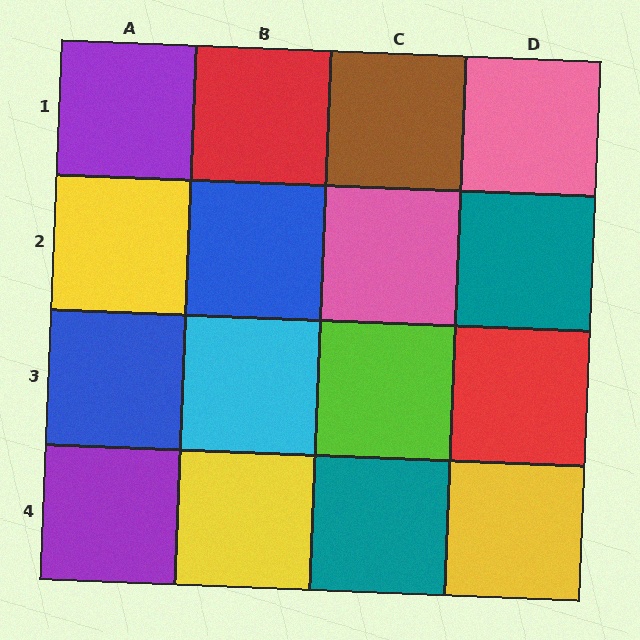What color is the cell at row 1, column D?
Pink.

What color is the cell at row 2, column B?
Blue.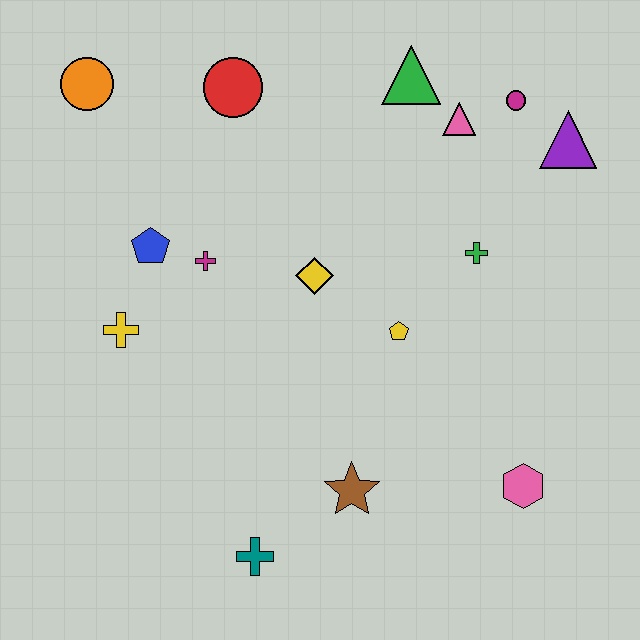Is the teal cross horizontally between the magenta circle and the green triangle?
No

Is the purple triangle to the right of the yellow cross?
Yes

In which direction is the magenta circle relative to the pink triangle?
The magenta circle is to the right of the pink triangle.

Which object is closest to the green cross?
The yellow pentagon is closest to the green cross.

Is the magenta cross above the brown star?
Yes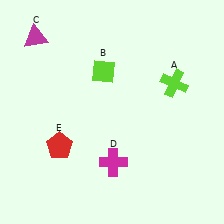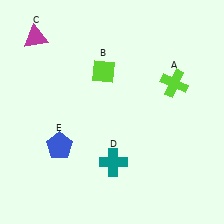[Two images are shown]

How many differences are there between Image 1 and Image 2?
There are 2 differences between the two images.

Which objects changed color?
D changed from magenta to teal. E changed from red to blue.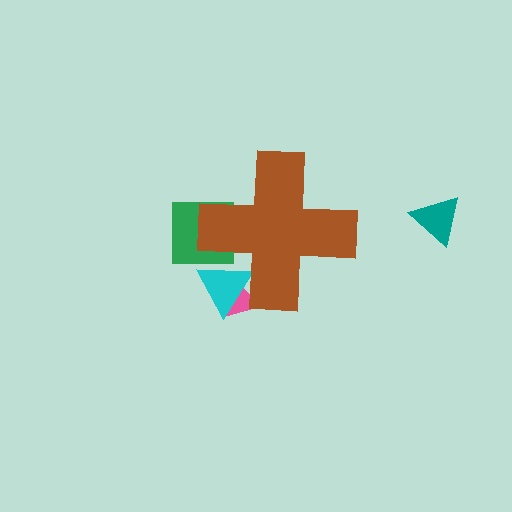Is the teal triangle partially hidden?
No, the teal triangle is fully visible.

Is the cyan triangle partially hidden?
Yes, the cyan triangle is partially hidden behind the brown cross.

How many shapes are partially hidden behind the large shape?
3 shapes are partially hidden.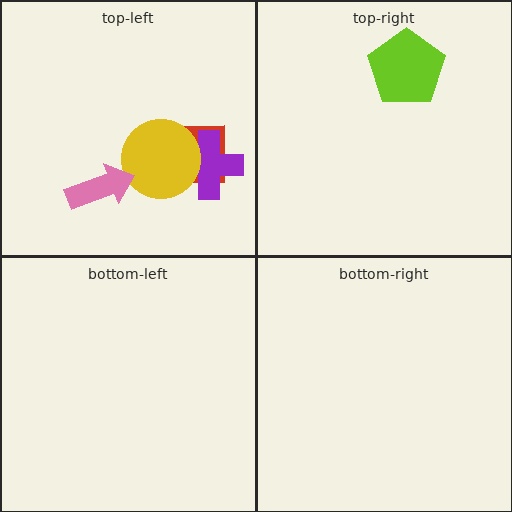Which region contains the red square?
The top-left region.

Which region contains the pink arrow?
The top-left region.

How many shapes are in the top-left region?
4.